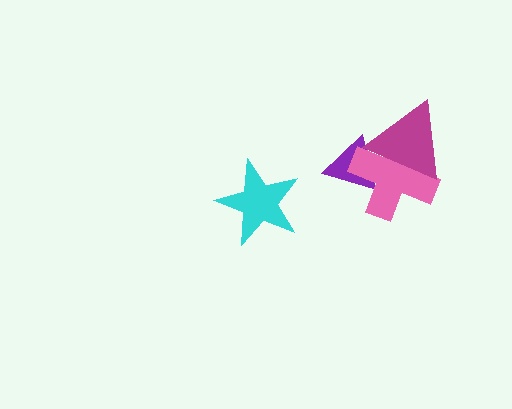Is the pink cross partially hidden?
Yes, it is partially covered by another shape.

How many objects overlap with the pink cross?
2 objects overlap with the pink cross.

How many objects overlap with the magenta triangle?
2 objects overlap with the magenta triangle.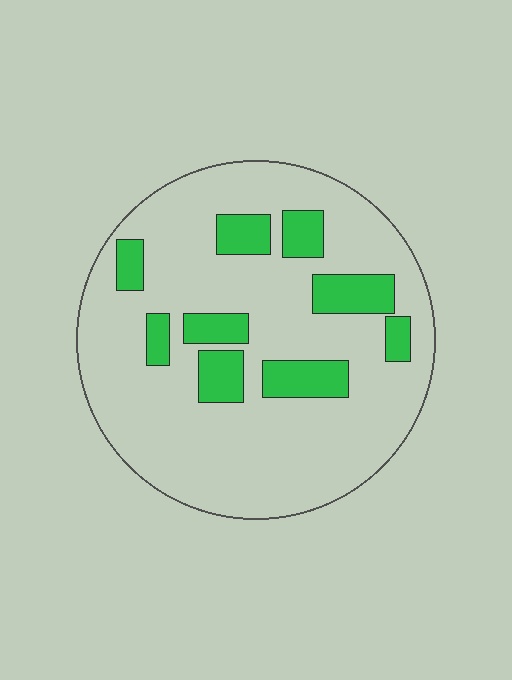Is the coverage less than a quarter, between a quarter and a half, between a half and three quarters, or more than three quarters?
Less than a quarter.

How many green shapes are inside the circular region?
9.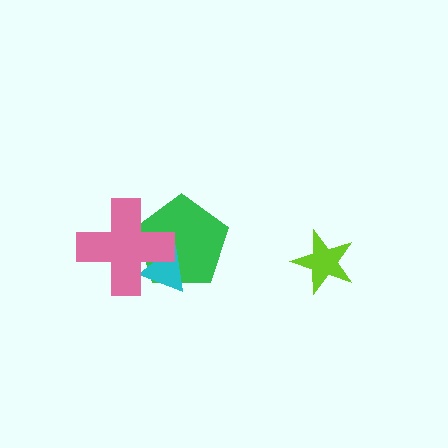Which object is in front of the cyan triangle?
The pink cross is in front of the cyan triangle.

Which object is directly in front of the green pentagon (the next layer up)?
The cyan triangle is directly in front of the green pentagon.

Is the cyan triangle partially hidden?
Yes, it is partially covered by another shape.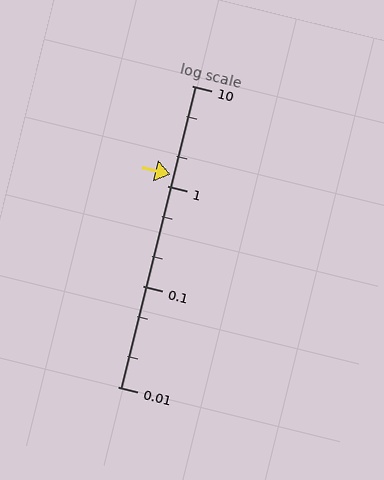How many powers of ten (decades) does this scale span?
The scale spans 3 decades, from 0.01 to 10.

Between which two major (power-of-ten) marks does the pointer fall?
The pointer is between 1 and 10.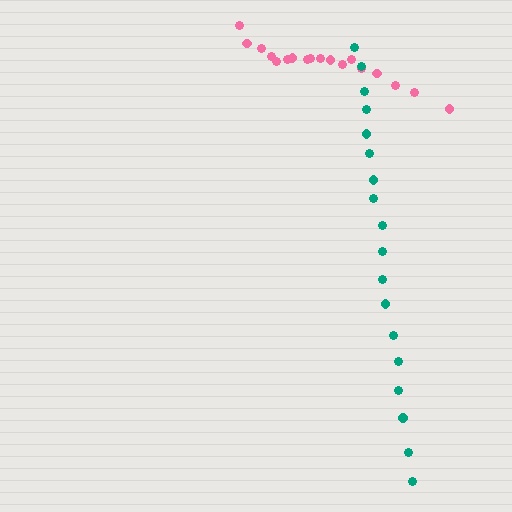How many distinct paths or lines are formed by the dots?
There are 2 distinct paths.